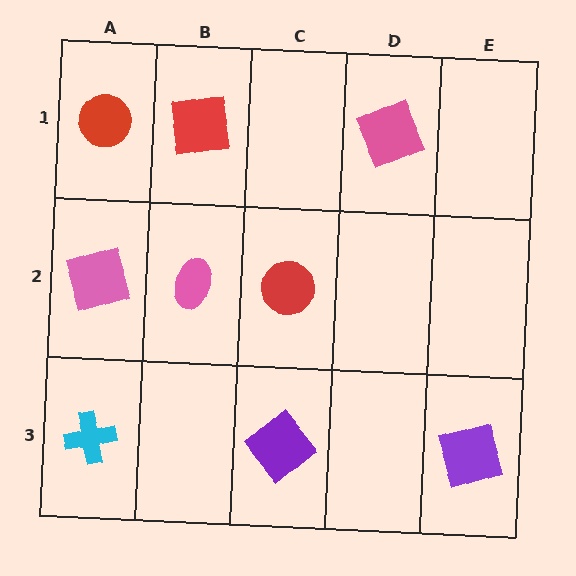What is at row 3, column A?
A cyan cross.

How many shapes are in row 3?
3 shapes.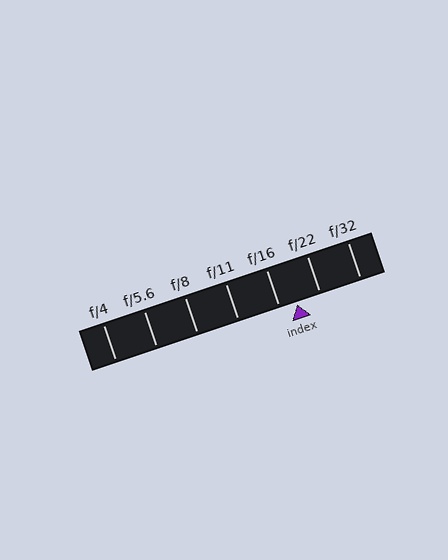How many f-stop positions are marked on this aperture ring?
There are 7 f-stop positions marked.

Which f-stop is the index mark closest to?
The index mark is closest to f/16.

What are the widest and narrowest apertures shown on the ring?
The widest aperture shown is f/4 and the narrowest is f/32.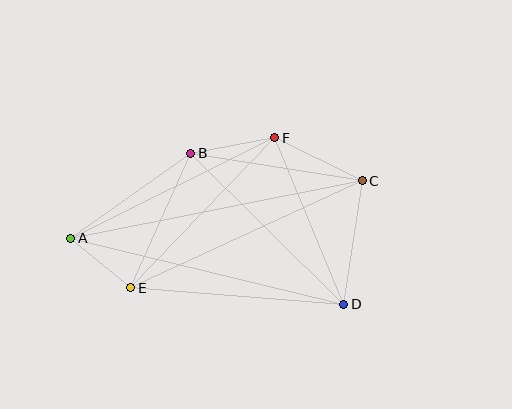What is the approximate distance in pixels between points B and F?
The distance between B and F is approximately 85 pixels.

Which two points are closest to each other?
Points A and E are closest to each other.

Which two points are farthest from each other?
Points A and C are farthest from each other.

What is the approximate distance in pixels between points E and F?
The distance between E and F is approximately 208 pixels.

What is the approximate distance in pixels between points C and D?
The distance between C and D is approximately 125 pixels.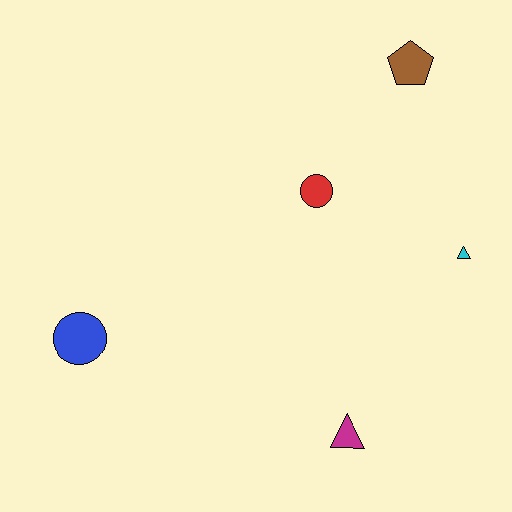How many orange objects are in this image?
There are no orange objects.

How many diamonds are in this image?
There are no diamonds.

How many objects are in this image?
There are 5 objects.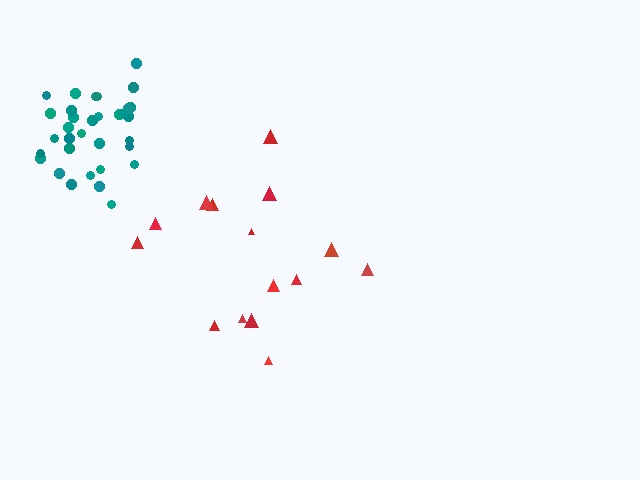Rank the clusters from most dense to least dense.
teal, red.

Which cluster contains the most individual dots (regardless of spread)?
Teal (33).